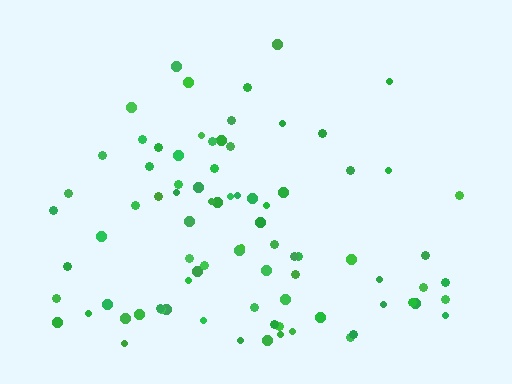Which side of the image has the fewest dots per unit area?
The top.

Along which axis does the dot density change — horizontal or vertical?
Vertical.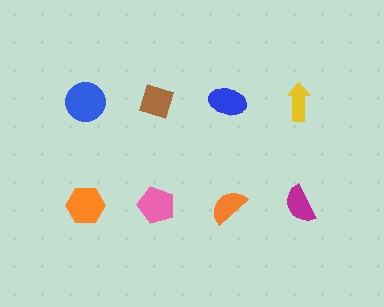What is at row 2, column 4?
A magenta semicircle.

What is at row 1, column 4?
A yellow arrow.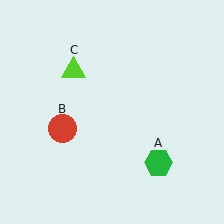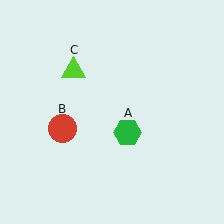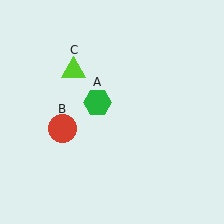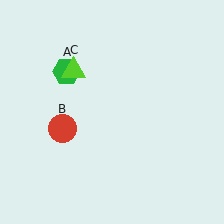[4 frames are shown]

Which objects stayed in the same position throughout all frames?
Red circle (object B) and lime triangle (object C) remained stationary.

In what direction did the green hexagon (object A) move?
The green hexagon (object A) moved up and to the left.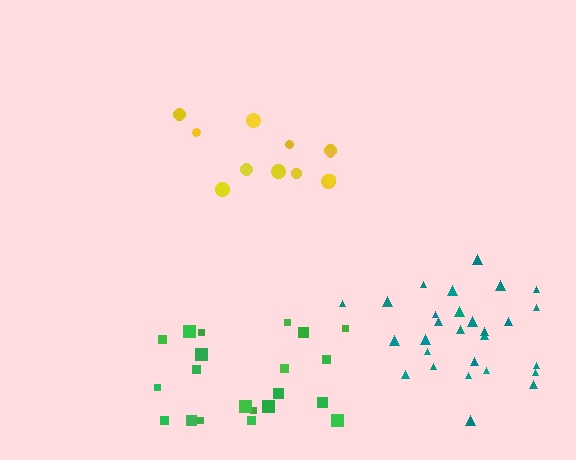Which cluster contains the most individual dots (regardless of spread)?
Teal (28).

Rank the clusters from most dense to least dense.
teal, green, yellow.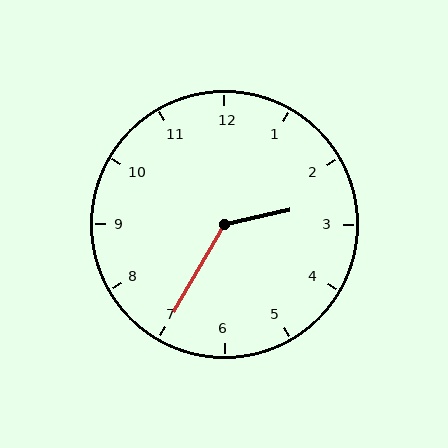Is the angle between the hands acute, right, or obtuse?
It is obtuse.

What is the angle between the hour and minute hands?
Approximately 132 degrees.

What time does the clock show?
2:35.